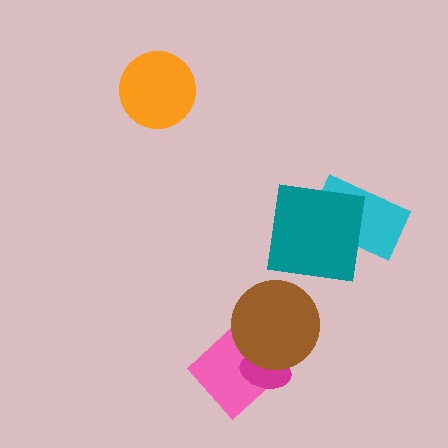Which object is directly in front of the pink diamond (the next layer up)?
The magenta ellipse is directly in front of the pink diamond.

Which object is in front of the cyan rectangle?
The teal square is in front of the cyan rectangle.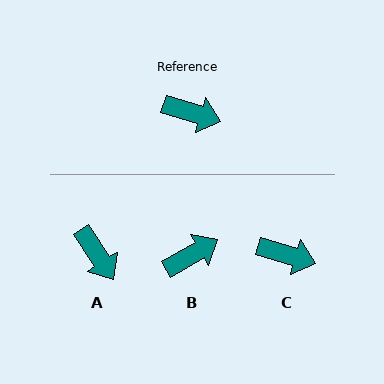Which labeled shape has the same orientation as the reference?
C.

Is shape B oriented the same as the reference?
No, it is off by about 47 degrees.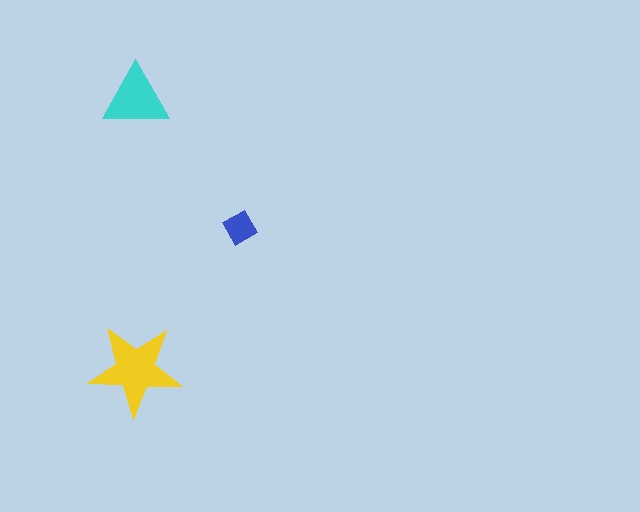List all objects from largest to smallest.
The yellow star, the cyan triangle, the blue square.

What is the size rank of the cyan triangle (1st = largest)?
2nd.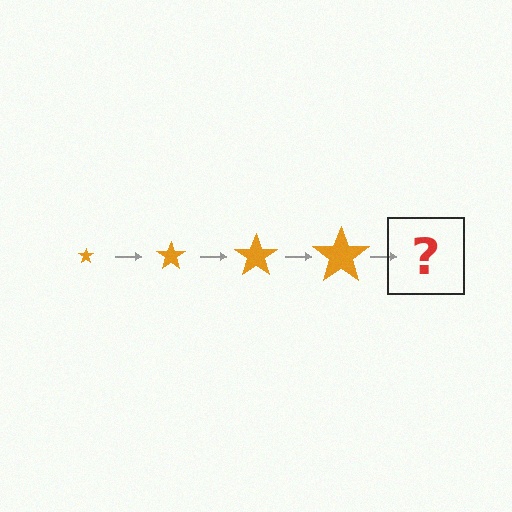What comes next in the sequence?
The next element should be an orange star, larger than the previous one.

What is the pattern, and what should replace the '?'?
The pattern is that the star gets progressively larger each step. The '?' should be an orange star, larger than the previous one.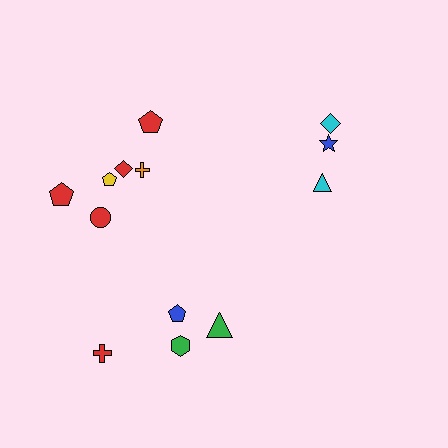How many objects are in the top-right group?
There are 3 objects.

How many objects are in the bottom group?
There are 4 objects.